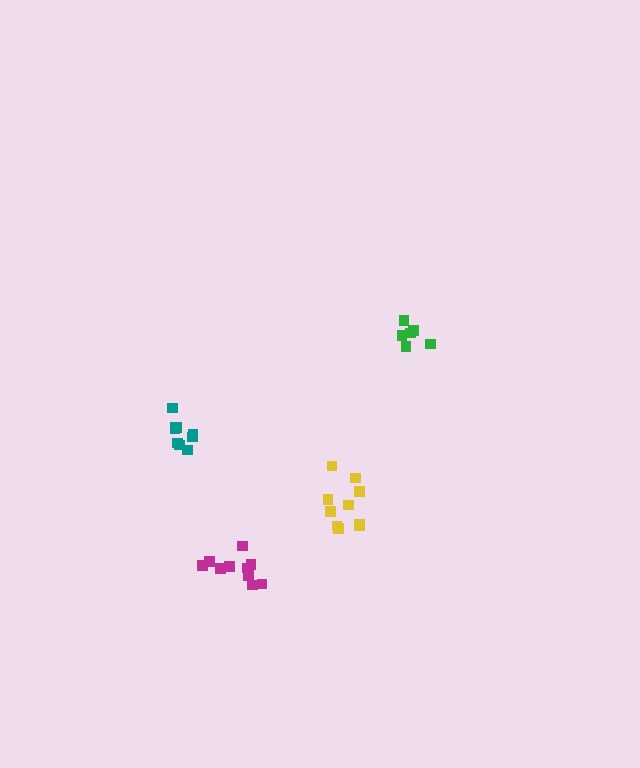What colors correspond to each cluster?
The clusters are colored: green, magenta, yellow, teal.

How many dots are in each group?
Group 1: 6 dots, Group 2: 10 dots, Group 3: 10 dots, Group 4: 9 dots (35 total).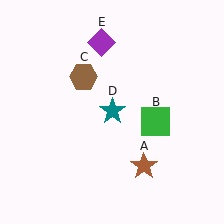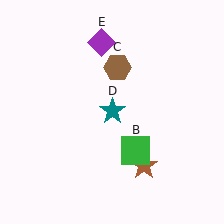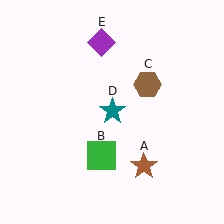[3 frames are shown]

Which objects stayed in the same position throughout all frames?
Brown star (object A) and teal star (object D) and purple diamond (object E) remained stationary.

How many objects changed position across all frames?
2 objects changed position: green square (object B), brown hexagon (object C).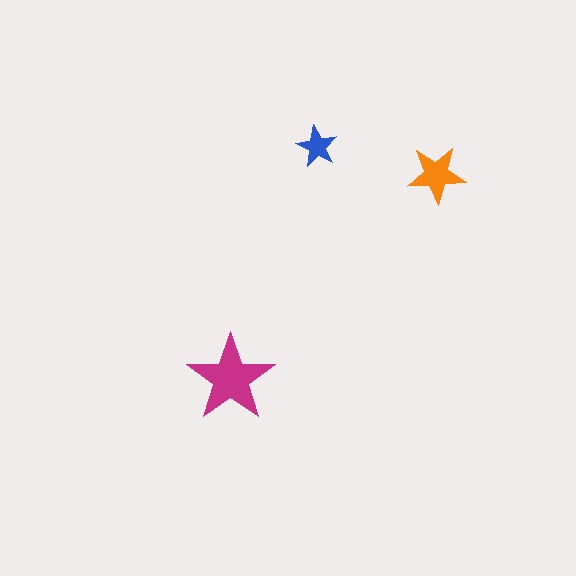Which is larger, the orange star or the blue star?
The orange one.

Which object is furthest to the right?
The orange star is rightmost.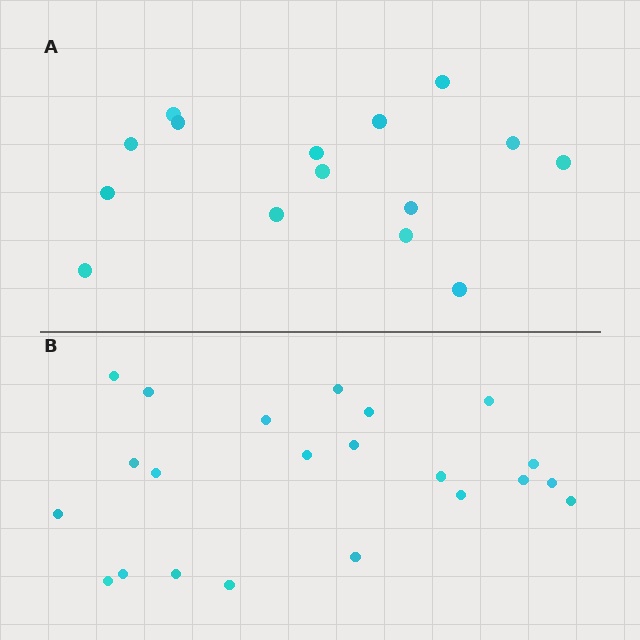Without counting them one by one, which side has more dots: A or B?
Region B (the bottom region) has more dots.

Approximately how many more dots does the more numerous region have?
Region B has roughly 8 or so more dots than region A.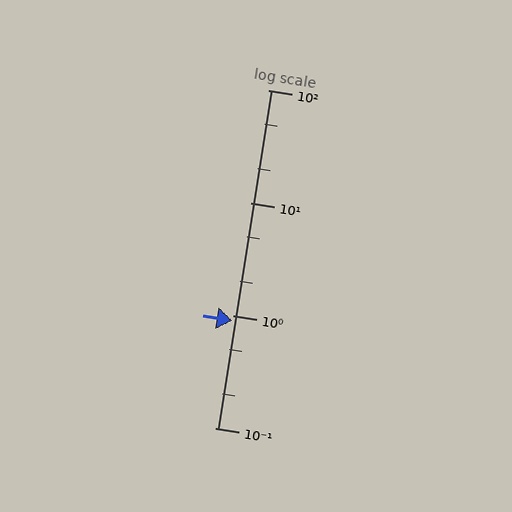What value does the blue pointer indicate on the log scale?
The pointer indicates approximately 0.9.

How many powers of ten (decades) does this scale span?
The scale spans 3 decades, from 0.1 to 100.